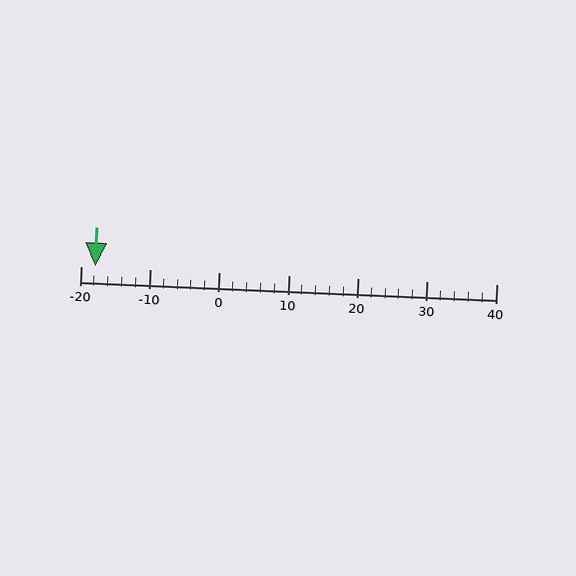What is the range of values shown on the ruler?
The ruler shows values from -20 to 40.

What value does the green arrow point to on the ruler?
The green arrow points to approximately -18.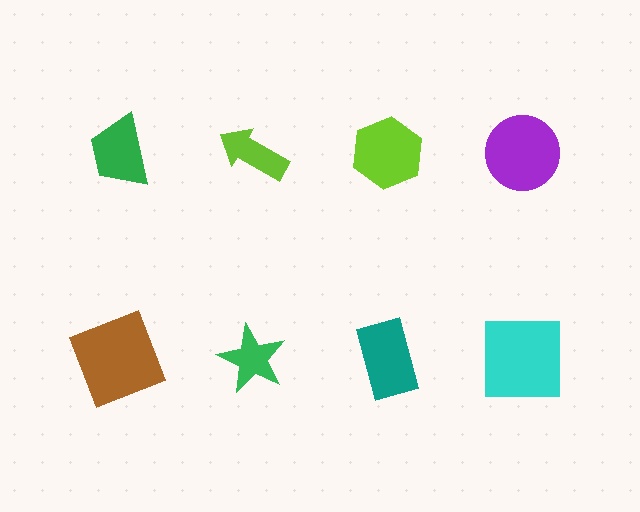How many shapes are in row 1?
4 shapes.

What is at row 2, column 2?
A green star.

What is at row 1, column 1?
A green trapezoid.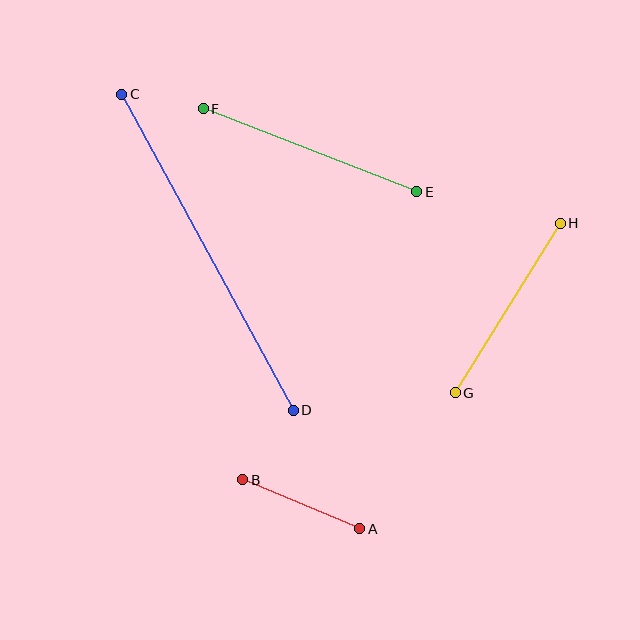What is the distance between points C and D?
The distance is approximately 360 pixels.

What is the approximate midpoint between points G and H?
The midpoint is at approximately (508, 308) pixels.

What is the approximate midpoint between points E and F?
The midpoint is at approximately (310, 150) pixels.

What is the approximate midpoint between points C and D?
The midpoint is at approximately (207, 252) pixels.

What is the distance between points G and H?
The distance is approximately 199 pixels.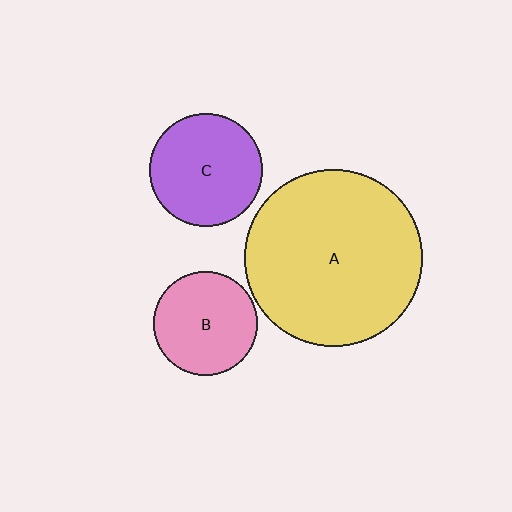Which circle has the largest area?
Circle A (yellow).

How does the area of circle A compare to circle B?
Approximately 2.9 times.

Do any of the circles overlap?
No, none of the circles overlap.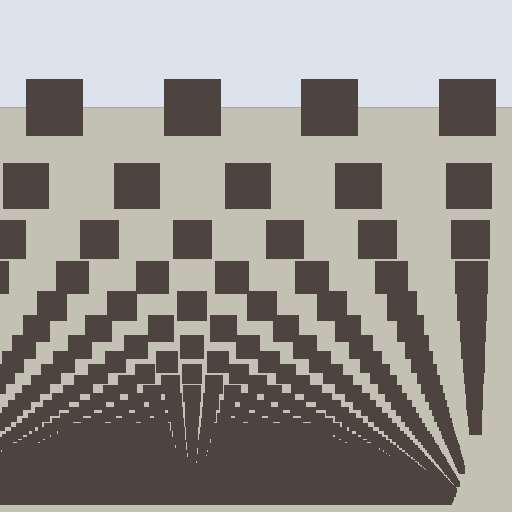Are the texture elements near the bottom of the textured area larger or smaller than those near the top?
Smaller. The gradient is inverted — elements near the bottom are smaller and denser.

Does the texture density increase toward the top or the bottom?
Density increases toward the bottom.